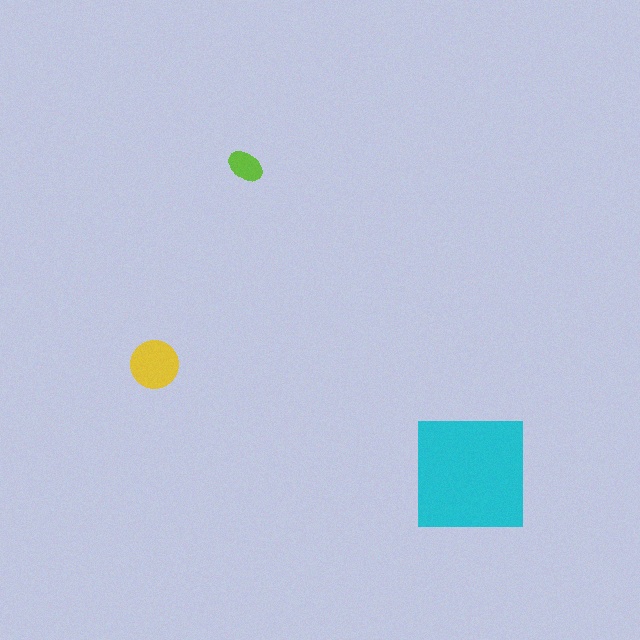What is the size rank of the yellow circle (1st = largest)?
2nd.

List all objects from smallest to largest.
The lime ellipse, the yellow circle, the cyan square.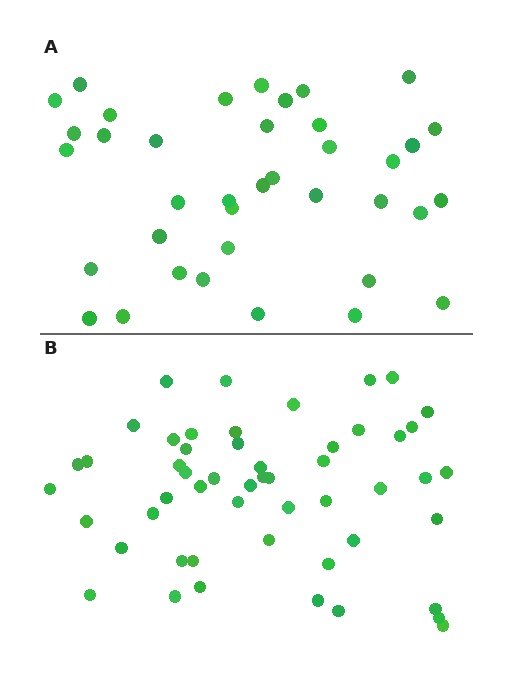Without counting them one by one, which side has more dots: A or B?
Region B (the bottom region) has more dots.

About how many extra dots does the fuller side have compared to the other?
Region B has approximately 15 more dots than region A.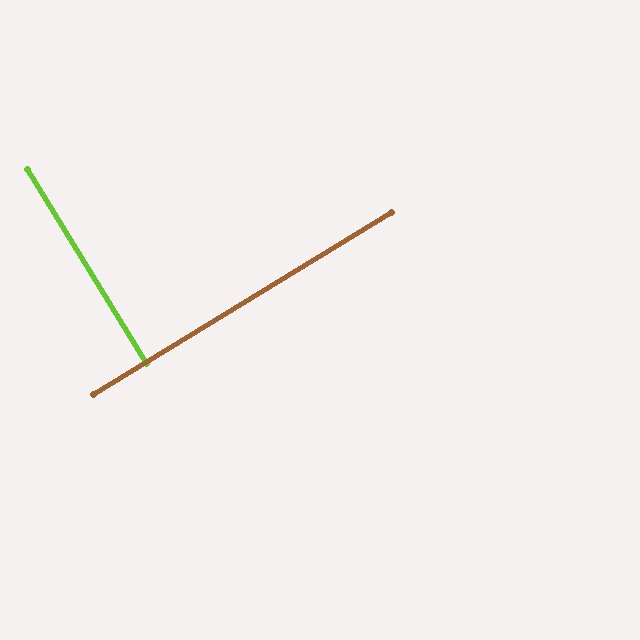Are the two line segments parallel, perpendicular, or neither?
Perpendicular — they meet at approximately 90°.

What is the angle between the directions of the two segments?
Approximately 90 degrees.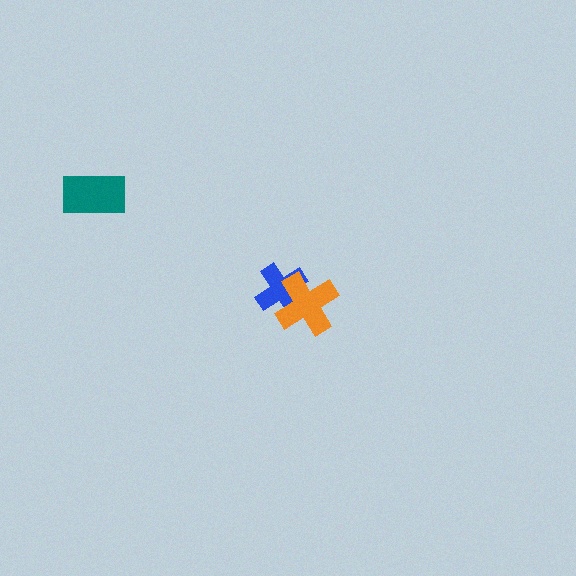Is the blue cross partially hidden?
Yes, it is partially covered by another shape.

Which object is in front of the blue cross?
The orange cross is in front of the blue cross.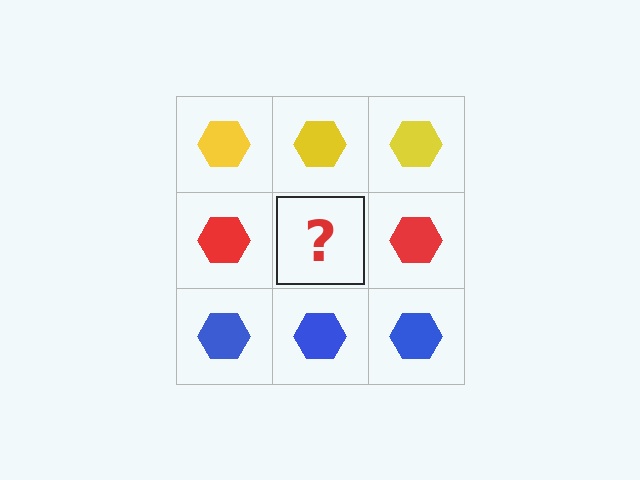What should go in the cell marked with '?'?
The missing cell should contain a red hexagon.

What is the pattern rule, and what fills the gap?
The rule is that each row has a consistent color. The gap should be filled with a red hexagon.